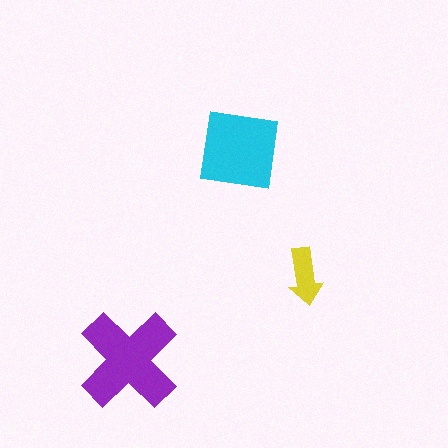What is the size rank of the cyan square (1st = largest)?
2nd.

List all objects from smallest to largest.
The yellow arrow, the cyan square, the purple cross.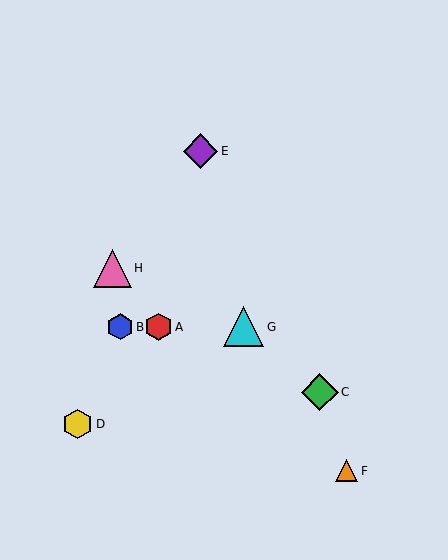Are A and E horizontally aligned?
No, A is at y≈327 and E is at y≈151.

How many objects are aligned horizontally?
3 objects (A, B, G) are aligned horizontally.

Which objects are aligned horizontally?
Objects A, B, G are aligned horizontally.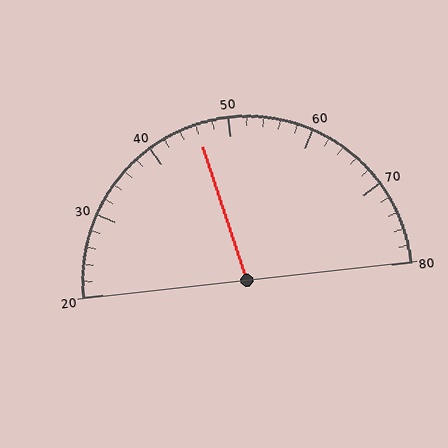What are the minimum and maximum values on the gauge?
The gauge ranges from 20 to 80.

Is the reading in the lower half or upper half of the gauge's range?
The reading is in the lower half of the range (20 to 80).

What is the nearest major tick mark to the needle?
The nearest major tick mark is 50.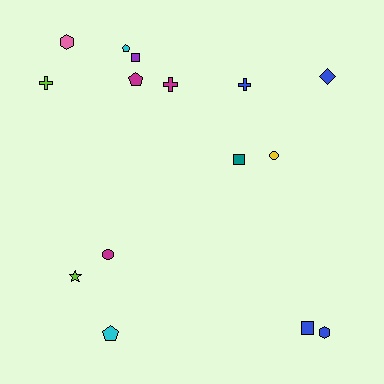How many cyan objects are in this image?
There are 2 cyan objects.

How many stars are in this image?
There is 1 star.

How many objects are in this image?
There are 15 objects.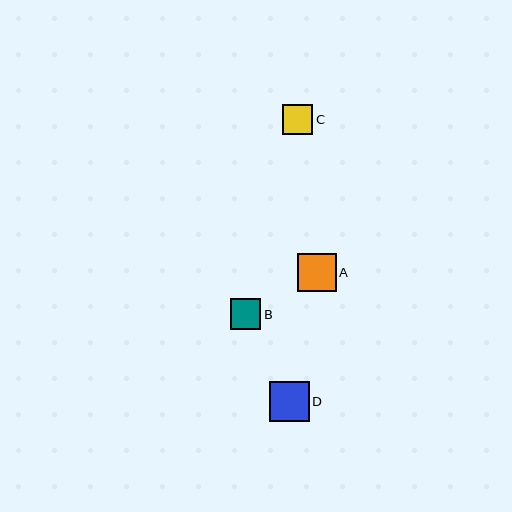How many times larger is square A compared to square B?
Square A is approximately 1.3 times the size of square B.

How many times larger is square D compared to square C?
Square D is approximately 1.3 times the size of square C.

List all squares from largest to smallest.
From largest to smallest: D, A, B, C.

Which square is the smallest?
Square C is the smallest with a size of approximately 30 pixels.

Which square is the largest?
Square D is the largest with a size of approximately 40 pixels.